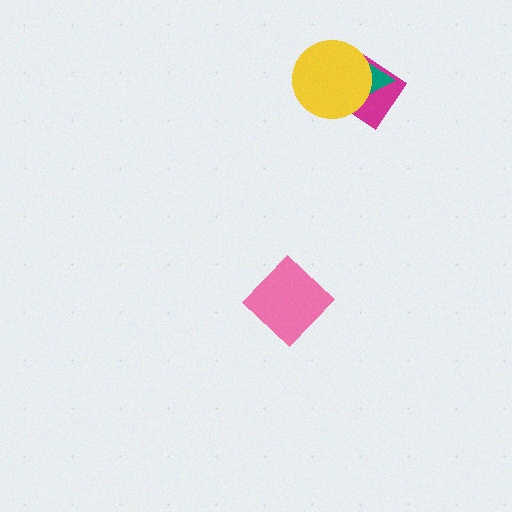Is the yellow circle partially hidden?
No, no other shape covers it.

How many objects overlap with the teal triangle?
2 objects overlap with the teal triangle.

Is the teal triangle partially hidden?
Yes, it is partially covered by another shape.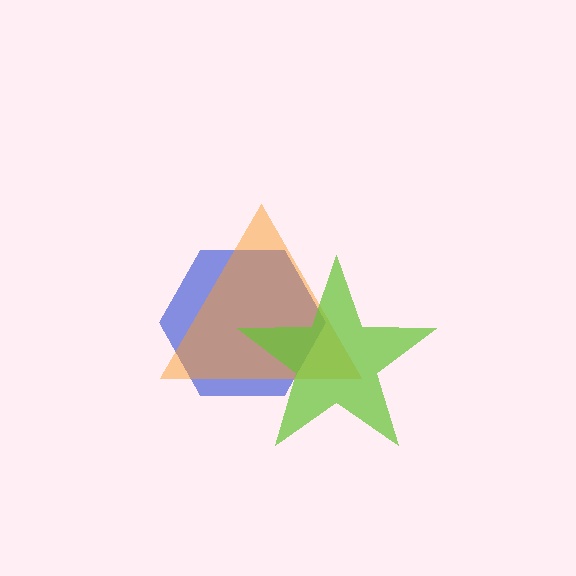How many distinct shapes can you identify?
There are 3 distinct shapes: a blue hexagon, an orange triangle, a lime star.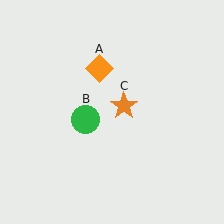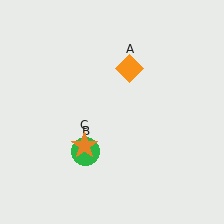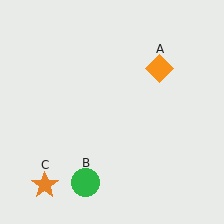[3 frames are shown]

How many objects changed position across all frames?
3 objects changed position: orange diamond (object A), green circle (object B), orange star (object C).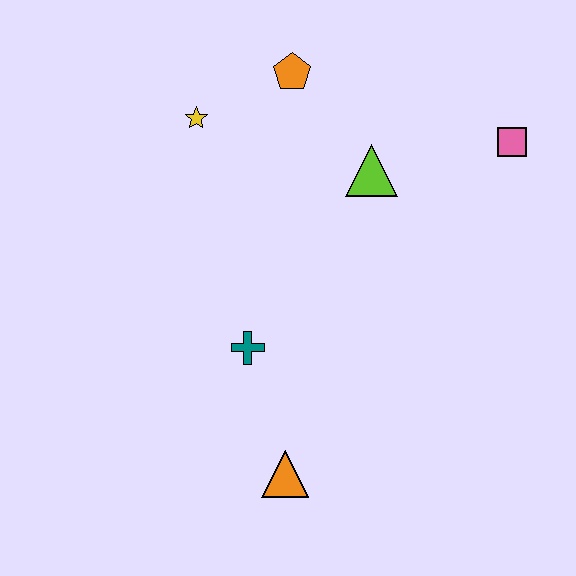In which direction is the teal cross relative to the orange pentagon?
The teal cross is below the orange pentagon.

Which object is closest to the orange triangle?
The teal cross is closest to the orange triangle.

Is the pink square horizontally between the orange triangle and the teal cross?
No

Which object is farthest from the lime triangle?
The orange triangle is farthest from the lime triangle.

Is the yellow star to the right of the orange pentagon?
No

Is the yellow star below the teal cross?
No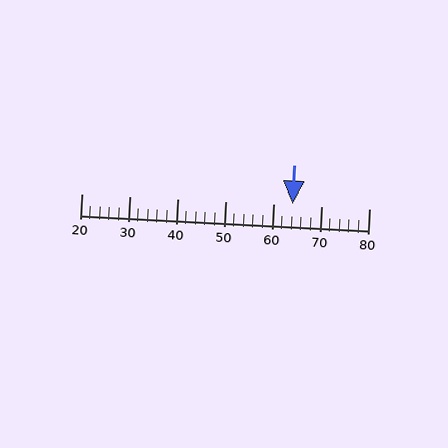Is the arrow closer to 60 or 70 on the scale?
The arrow is closer to 60.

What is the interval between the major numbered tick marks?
The major tick marks are spaced 10 units apart.